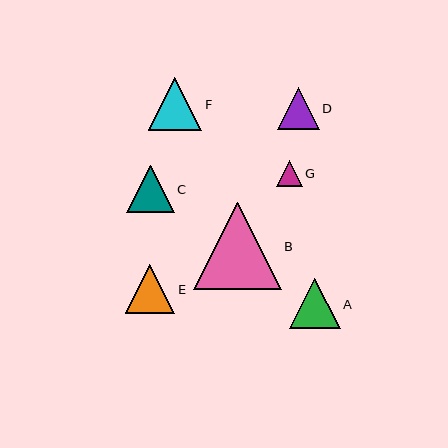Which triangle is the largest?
Triangle B is the largest with a size of approximately 87 pixels.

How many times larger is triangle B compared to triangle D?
Triangle B is approximately 2.1 times the size of triangle D.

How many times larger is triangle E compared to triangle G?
Triangle E is approximately 1.9 times the size of triangle G.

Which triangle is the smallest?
Triangle G is the smallest with a size of approximately 26 pixels.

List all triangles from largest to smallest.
From largest to smallest: B, F, A, E, C, D, G.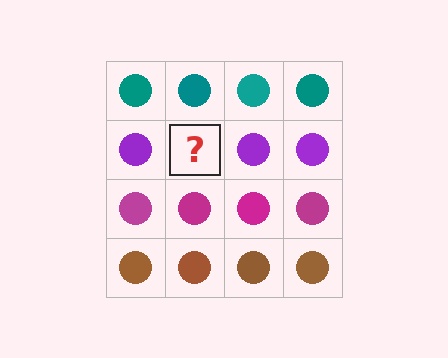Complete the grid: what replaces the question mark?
The question mark should be replaced with a purple circle.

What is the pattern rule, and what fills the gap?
The rule is that each row has a consistent color. The gap should be filled with a purple circle.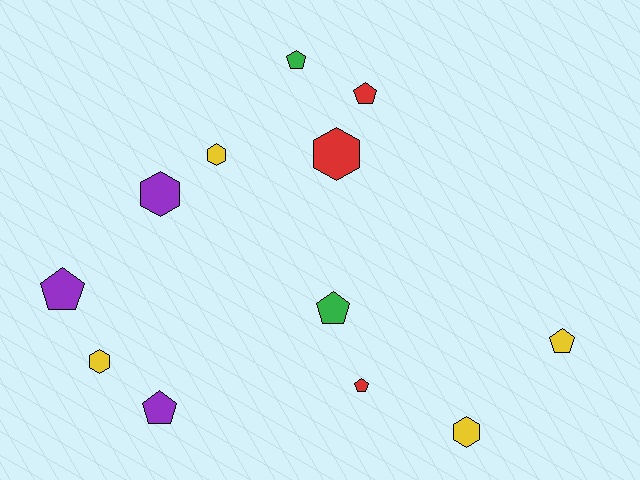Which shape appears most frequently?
Pentagon, with 7 objects.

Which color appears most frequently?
Yellow, with 4 objects.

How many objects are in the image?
There are 12 objects.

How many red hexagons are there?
There is 1 red hexagon.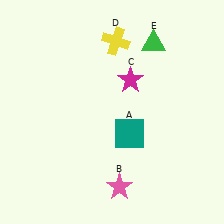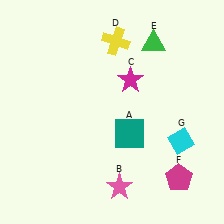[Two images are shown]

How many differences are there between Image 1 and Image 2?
There are 2 differences between the two images.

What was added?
A magenta pentagon (F), a cyan diamond (G) were added in Image 2.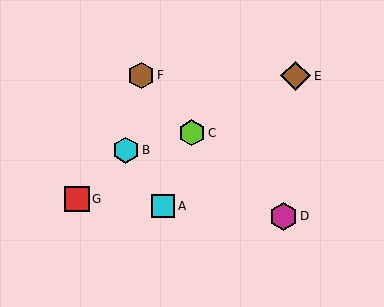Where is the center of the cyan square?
The center of the cyan square is at (163, 206).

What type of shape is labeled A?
Shape A is a cyan square.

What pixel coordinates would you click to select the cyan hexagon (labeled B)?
Click at (126, 150) to select the cyan hexagon B.